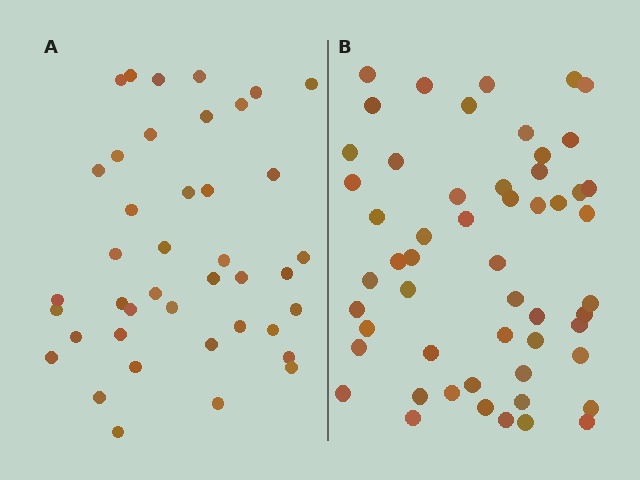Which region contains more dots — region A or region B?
Region B (the right region) has more dots.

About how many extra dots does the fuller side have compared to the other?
Region B has approximately 15 more dots than region A.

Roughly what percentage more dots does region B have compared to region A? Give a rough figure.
About 30% more.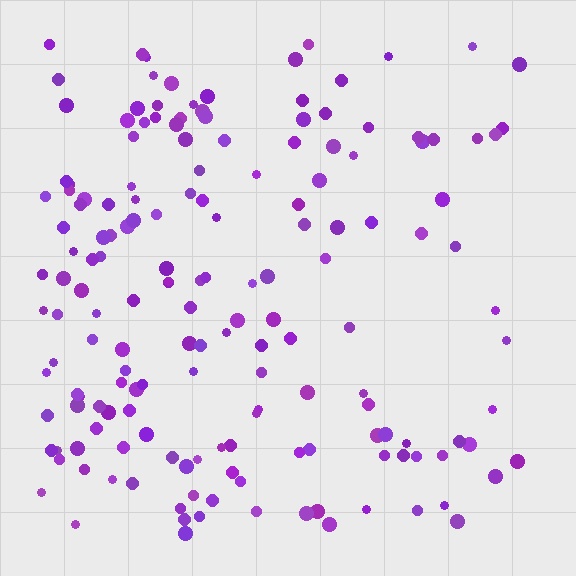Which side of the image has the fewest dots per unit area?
The right.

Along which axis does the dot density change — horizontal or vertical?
Horizontal.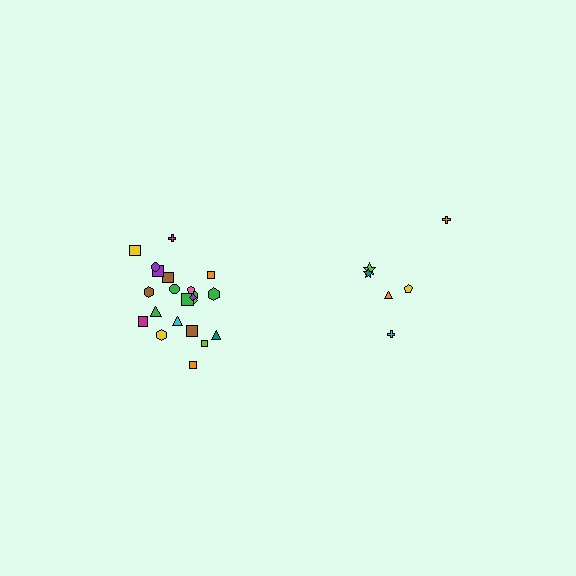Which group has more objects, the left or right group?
The left group.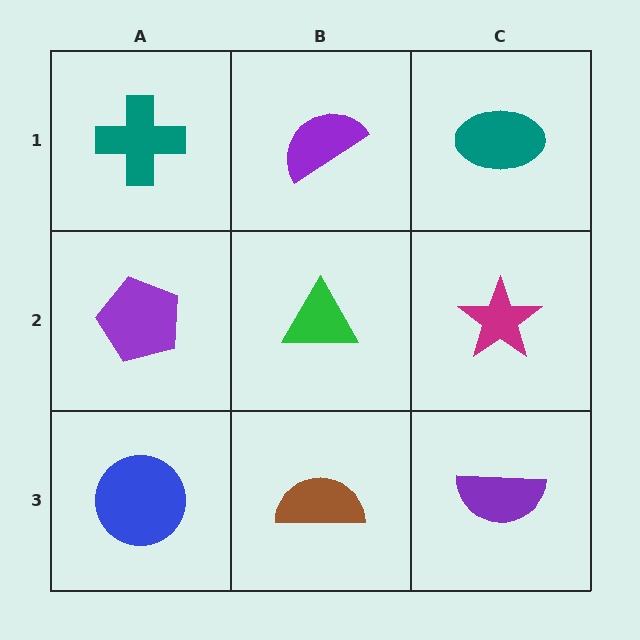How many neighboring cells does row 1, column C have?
2.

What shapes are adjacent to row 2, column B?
A purple semicircle (row 1, column B), a brown semicircle (row 3, column B), a purple pentagon (row 2, column A), a magenta star (row 2, column C).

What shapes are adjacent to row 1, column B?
A green triangle (row 2, column B), a teal cross (row 1, column A), a teal ellipse (row 1, column C).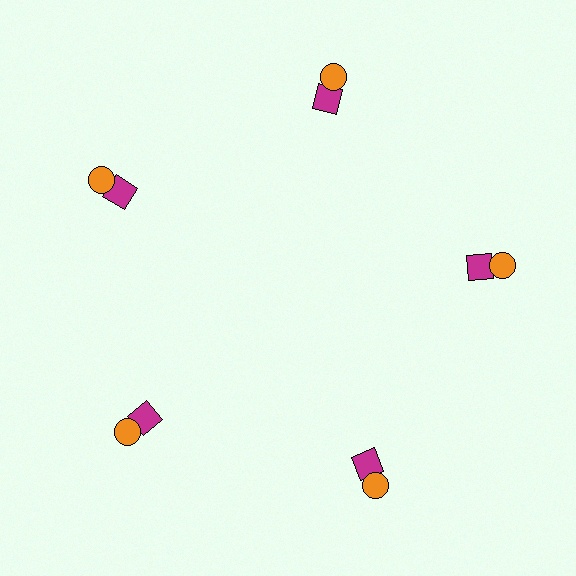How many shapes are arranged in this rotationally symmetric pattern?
There are 10 shapes, arranged in 5 groups of 2.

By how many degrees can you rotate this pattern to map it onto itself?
The pattern maps onto itself every 72 degrees of rotation.